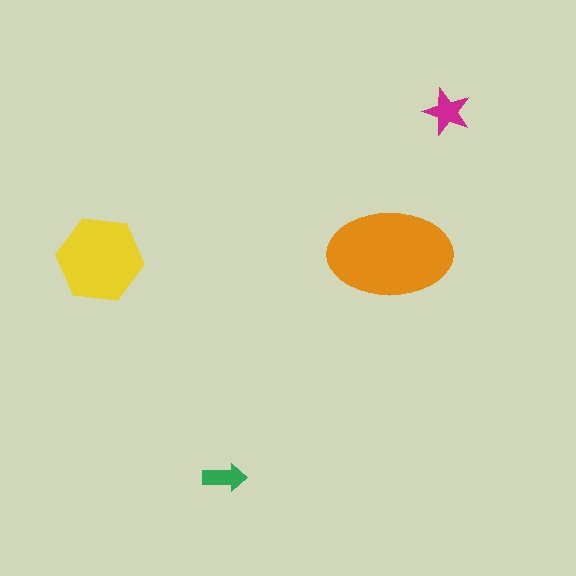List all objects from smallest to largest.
The green arrow, the magenta star, the yellow hexagon, the orange ellipse.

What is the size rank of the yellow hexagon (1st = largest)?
2nd.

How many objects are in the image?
There are 4 objects in the image.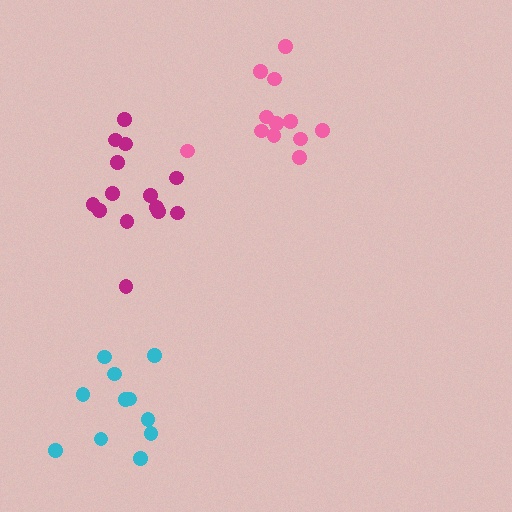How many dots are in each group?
Group 1: 14 dots, Group 2: 12 dots, Group 3: 11 dots (37 total).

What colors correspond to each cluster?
The clusters are colored: magenta, pink, cyan.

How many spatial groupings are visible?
There are 3 spatial groupings.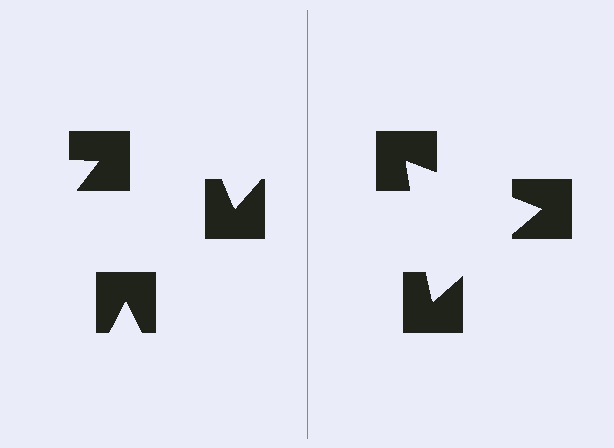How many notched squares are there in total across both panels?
6 — 3 on each side.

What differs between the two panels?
The notched squares are positioned identically on both sides; only the wedge orientations differ. On the right they align to a triangle; on the left they are misaligned.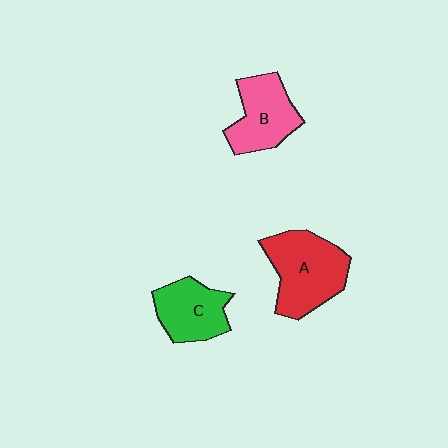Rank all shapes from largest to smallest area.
From largest to smallest: A (red), B (pink), C (green).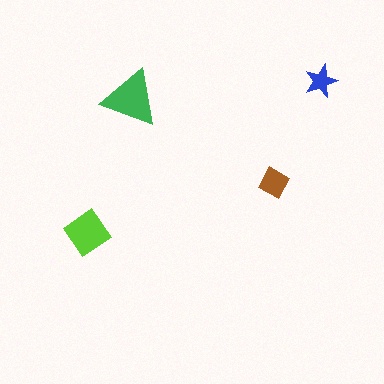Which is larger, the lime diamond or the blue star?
The lime diamond.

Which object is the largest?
The green triangle.